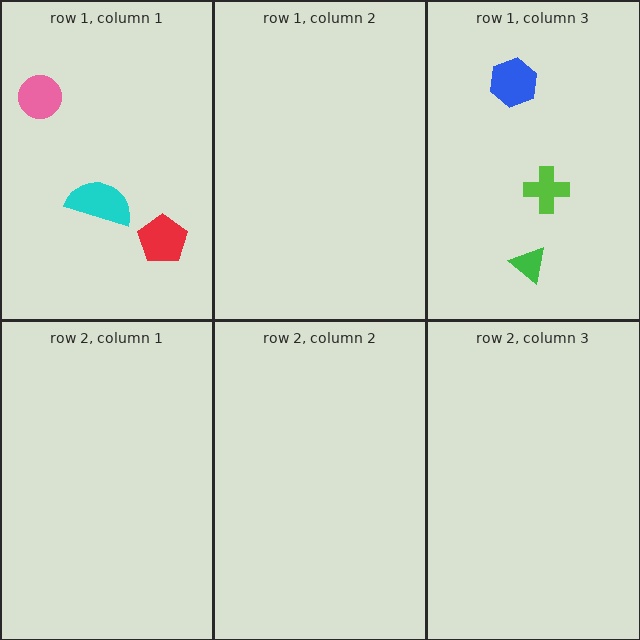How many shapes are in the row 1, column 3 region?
3.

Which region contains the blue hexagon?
The row 1, column 3 region.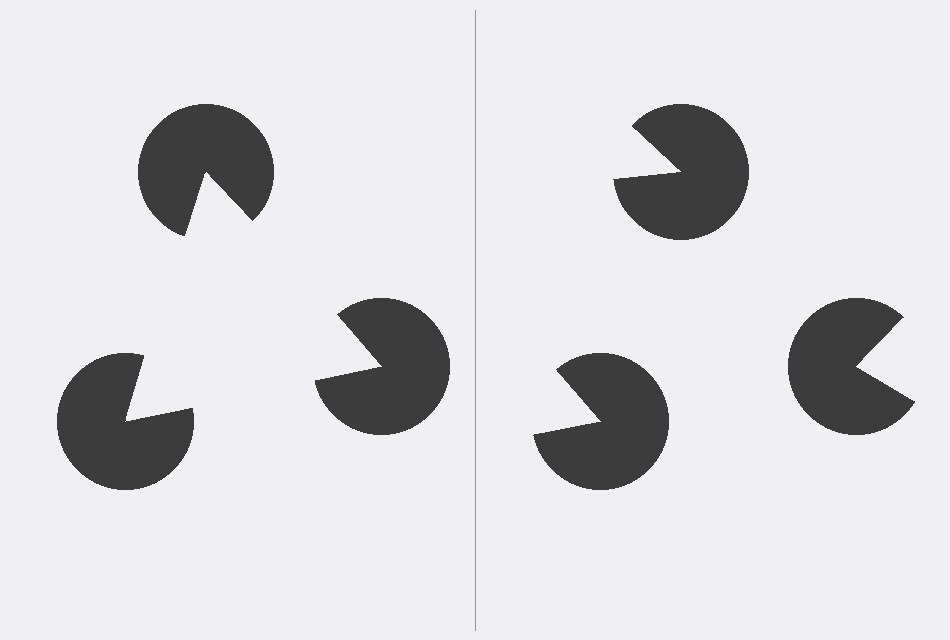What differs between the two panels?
The pac-man discs are positioned identically on both sides; only the wedge orientations differ. On the left they align to a triangle; on the right they are misaligned.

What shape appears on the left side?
An illusory triangle.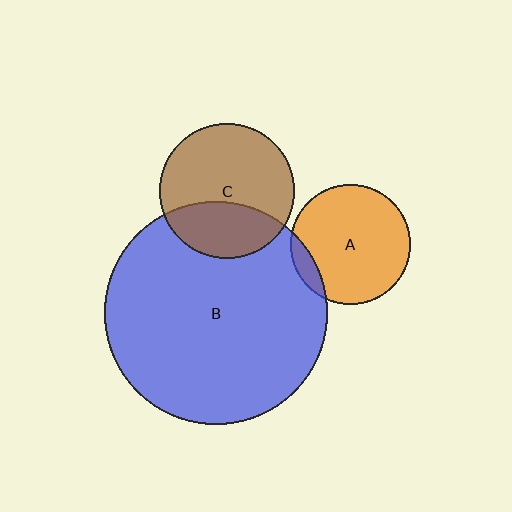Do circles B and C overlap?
Yes.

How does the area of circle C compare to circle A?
Approximately 1.3 times.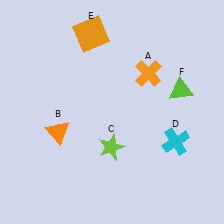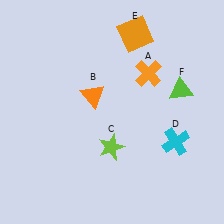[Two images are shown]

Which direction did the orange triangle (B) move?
The orange triangle (B) moved up.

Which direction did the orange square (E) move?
The orange square (E) moved right.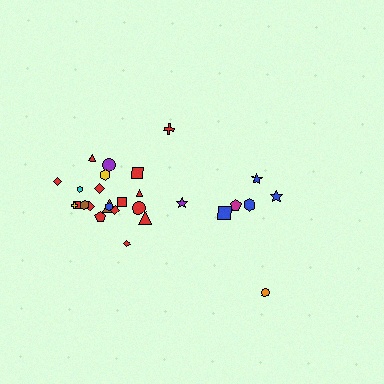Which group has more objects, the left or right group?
The left group.